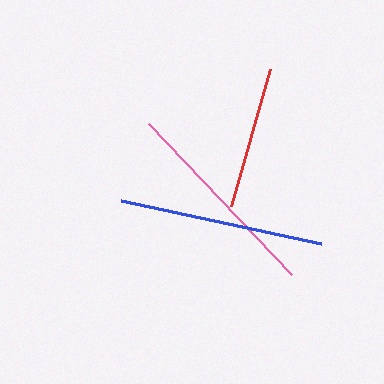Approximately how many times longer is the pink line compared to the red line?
The pink line is approximately 1.5 times the length of the red line.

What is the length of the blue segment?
The blue segment is approximately 205 pixels long.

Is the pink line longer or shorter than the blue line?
The pink line is longer than the blue line.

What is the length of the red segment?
The red segment is approximately 142 pixels long.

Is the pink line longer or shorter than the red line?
The pink line is longer than the red line.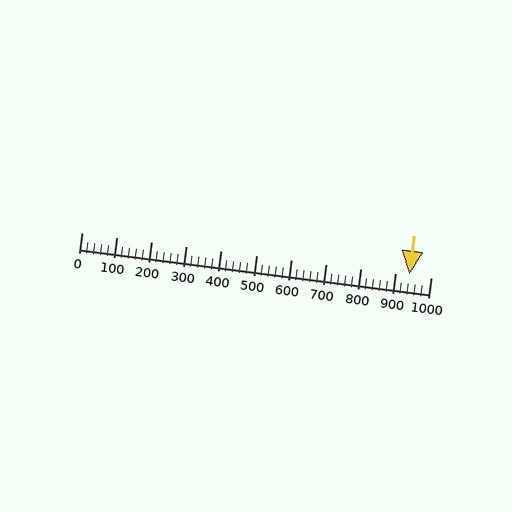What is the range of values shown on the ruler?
The ruler shows values from 0 to 1000.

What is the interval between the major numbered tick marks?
The major tick marks are spaced 100 units apart.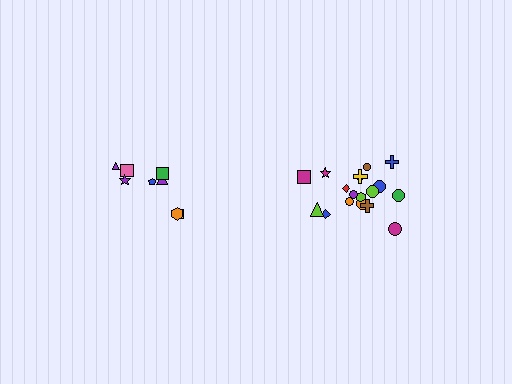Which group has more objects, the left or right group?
The right group.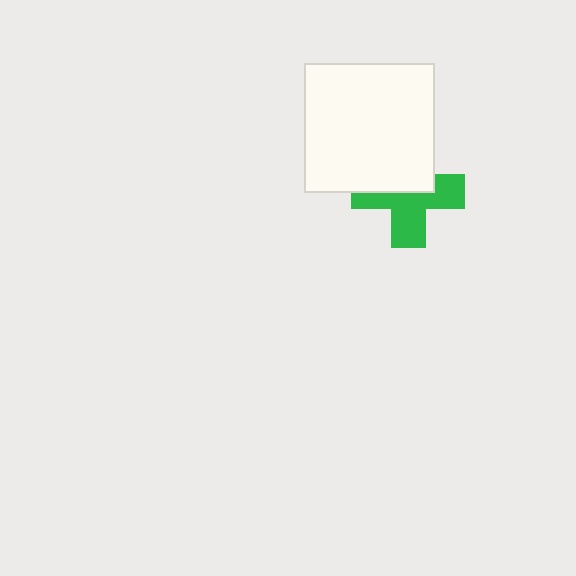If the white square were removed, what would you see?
You would see the complete green cross.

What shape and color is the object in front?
The object in front is a white square.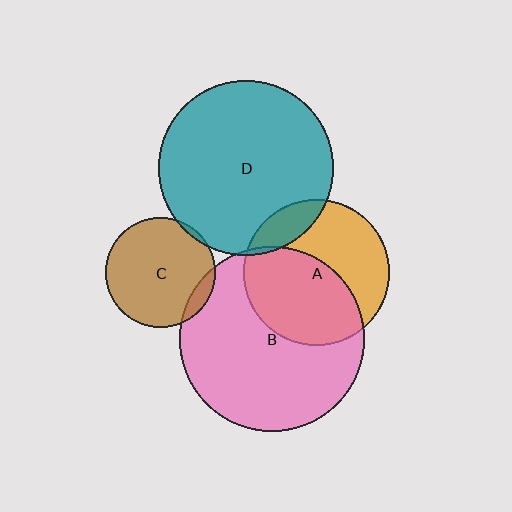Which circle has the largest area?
Circle B (pink).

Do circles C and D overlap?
Yes.